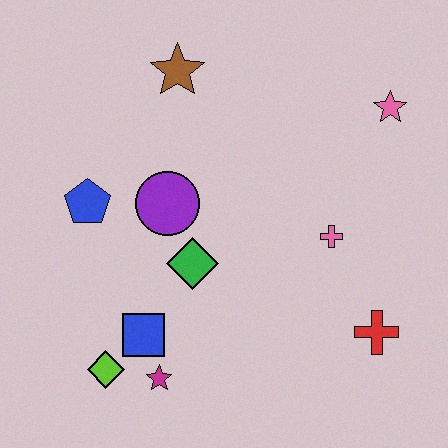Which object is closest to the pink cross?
The red cross is closest to the pink cross.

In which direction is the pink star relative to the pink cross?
The pink star is above the pink cross.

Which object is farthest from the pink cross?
The lime diamond is farthest from the pink cross.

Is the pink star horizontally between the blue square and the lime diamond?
No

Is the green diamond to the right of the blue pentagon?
Yes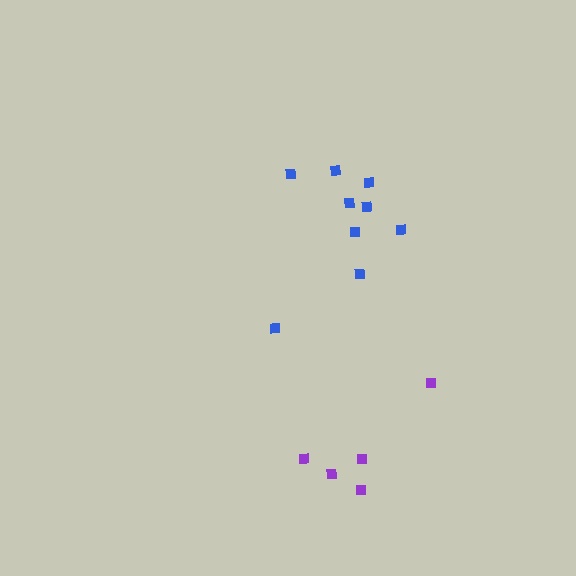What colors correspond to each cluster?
The clusters are colored: purple, blue.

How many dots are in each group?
Group 1: 5 dots, Group 2: 9 dots (14 total).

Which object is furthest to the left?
The purple cluster is leftmost.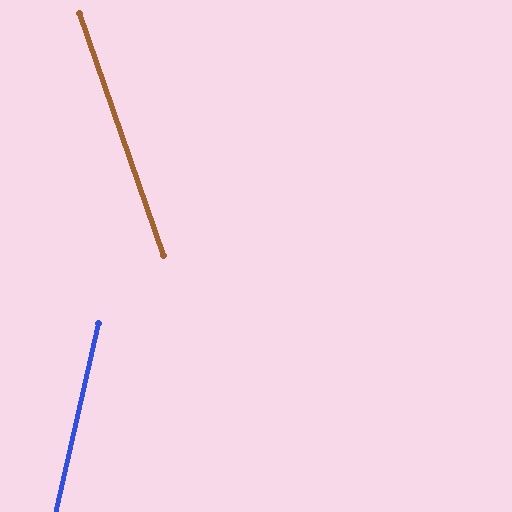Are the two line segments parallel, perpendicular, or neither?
Neither parallel nor perpendicular — they differ by about 32°.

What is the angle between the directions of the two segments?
Approximately 32 degrees.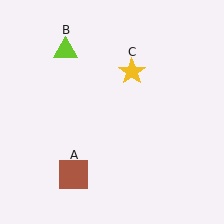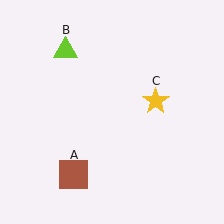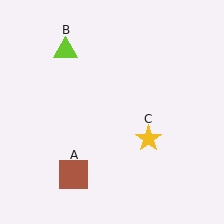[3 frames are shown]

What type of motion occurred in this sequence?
The yellow star (object C) rotated clockwise around the center of the scene.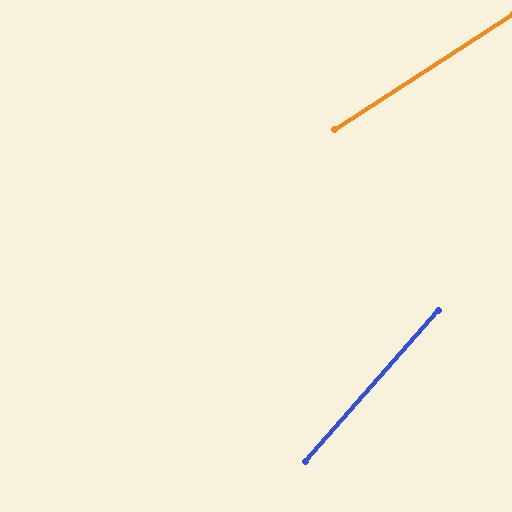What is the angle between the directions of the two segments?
Approximately 15 degrees.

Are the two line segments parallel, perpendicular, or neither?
Neither parallel nor perpendicular — they differ by about 15°.